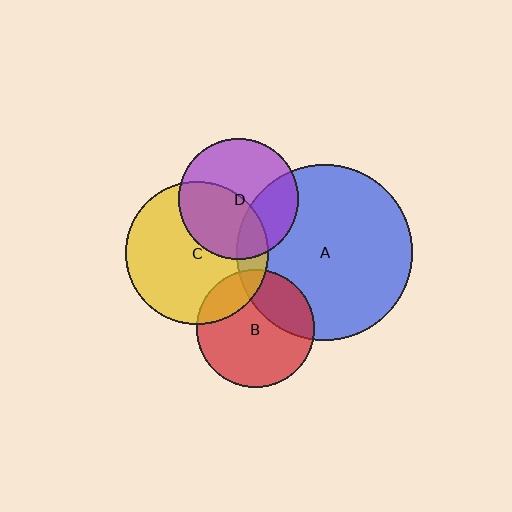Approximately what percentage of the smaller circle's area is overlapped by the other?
Approximately 15%.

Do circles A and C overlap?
Yes.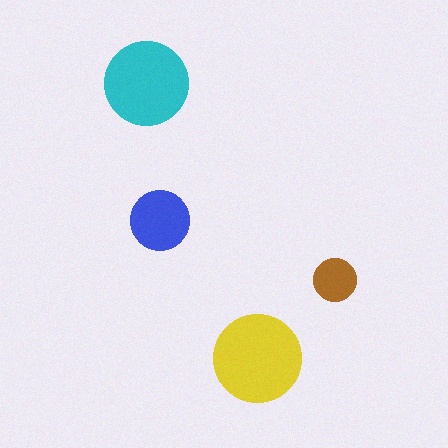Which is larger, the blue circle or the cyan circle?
The cyan one.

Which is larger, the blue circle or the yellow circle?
The yellow one.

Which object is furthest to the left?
The cyan circle is leftmost.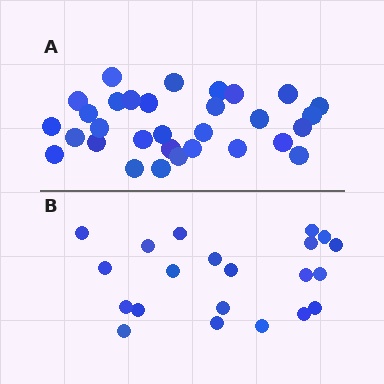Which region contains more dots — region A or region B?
Region A (the top region) has more dots.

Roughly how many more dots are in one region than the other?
Region A has roughly 10 or so more dots than region B.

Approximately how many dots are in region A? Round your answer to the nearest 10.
About 30 dots. (The exact count is 31, which rounds to 30.)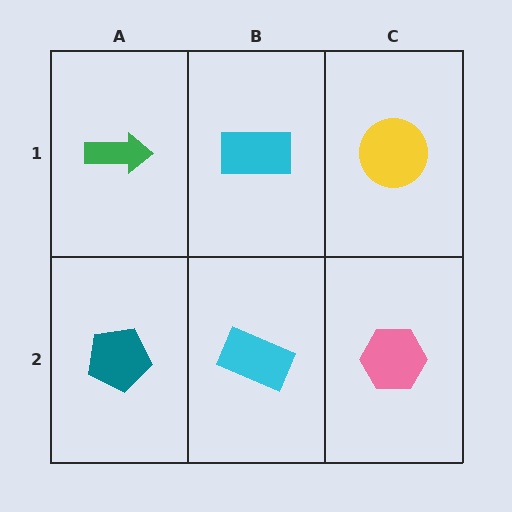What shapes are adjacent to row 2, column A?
A green arrow (row 1, column A), a cyan rectangle (row 2, column B).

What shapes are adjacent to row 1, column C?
A pink hexagon (row 2, column C), a cyan rectangle (row 1, column B).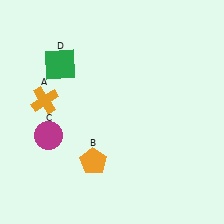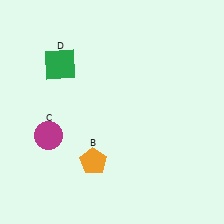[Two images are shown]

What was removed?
The orange cross (A) was removed in Image 2.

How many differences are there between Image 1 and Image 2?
There is 1 difference between the two images.